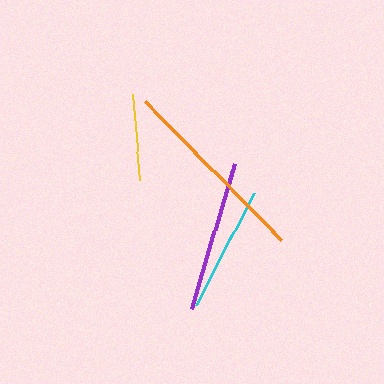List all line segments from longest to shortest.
From longest to shortest: orange, purple, cyan, yellow.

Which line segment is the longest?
The orange line is the longest at approximately 195 pixels.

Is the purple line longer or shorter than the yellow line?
The purple line is longer than the yellow line.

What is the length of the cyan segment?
The cyan segment is approximately 127 pixels long.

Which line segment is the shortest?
The yellow line is the shortest at approximately 87 pixels.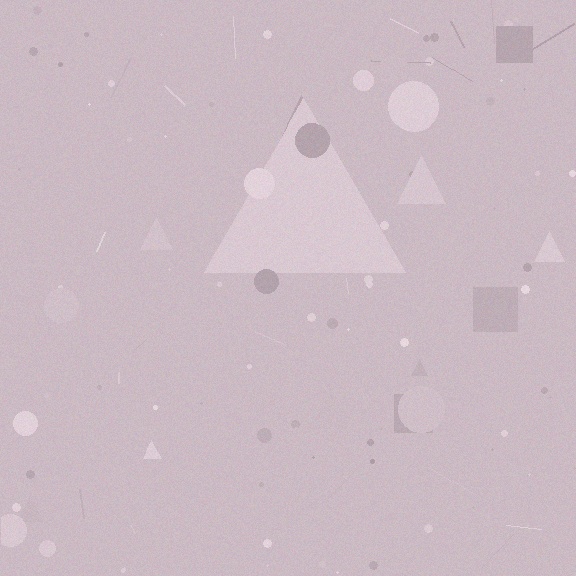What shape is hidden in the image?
A triangle is hidden in the image.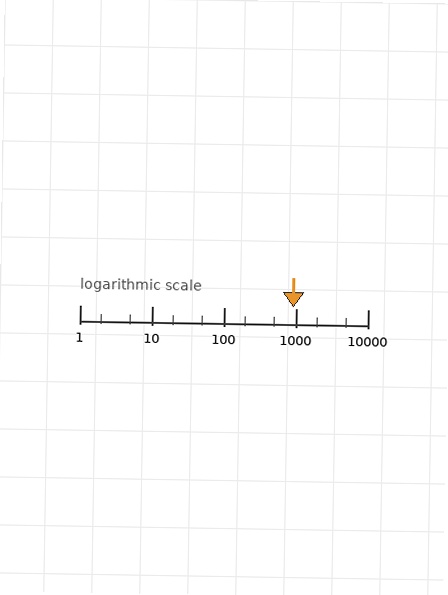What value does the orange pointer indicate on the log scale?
The pointer indicates approximately 920.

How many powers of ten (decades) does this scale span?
The scale spans 4 decades, from 1 to 10000.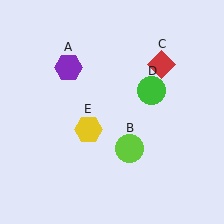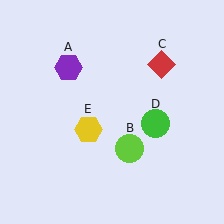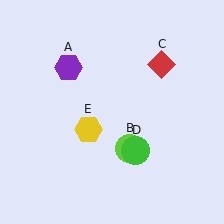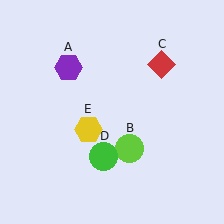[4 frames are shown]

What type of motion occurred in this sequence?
The green circle (object D) rotated clockwise around the center of the scene.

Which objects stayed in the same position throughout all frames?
Purple hexagon (object A) and lime circle (object B) and red diamond (object C) and yellow hexagon (object E) remained stationary.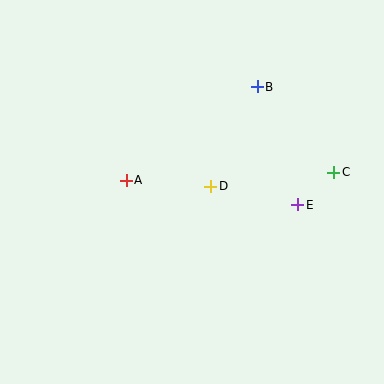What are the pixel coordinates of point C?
Point C is at (334, 172).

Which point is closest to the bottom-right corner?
Point E is closest to the bottom-right corner.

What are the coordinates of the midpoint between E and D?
The midpoint between E and D is at (254, 196).